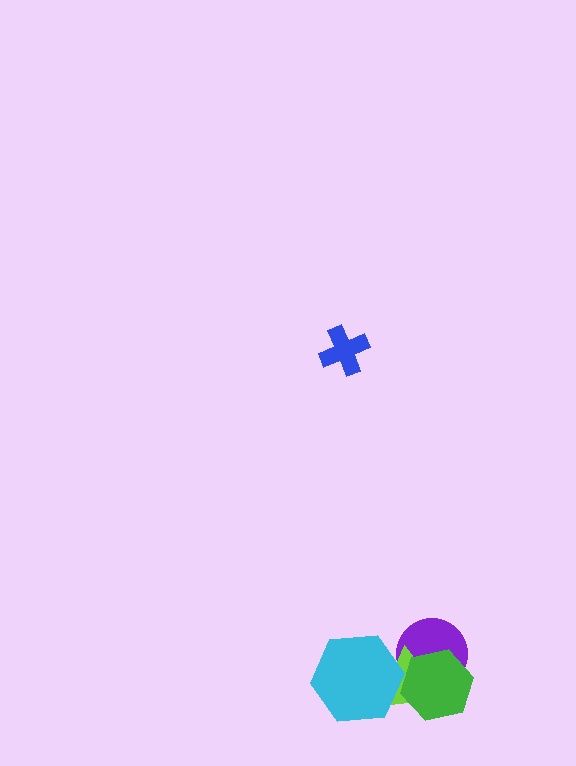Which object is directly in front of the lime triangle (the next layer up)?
The green hexagon is directly in front of the lime triangle.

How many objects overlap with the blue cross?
0 objects overlap with the blue cross.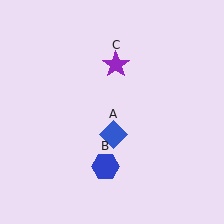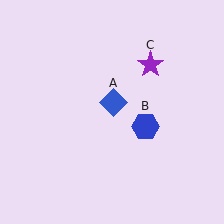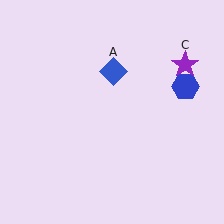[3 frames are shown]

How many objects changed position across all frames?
3 objects changed position: blue diamond (object A), blue hexagon (object B), purple star (object C).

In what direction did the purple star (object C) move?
The purple star (object C) moved right.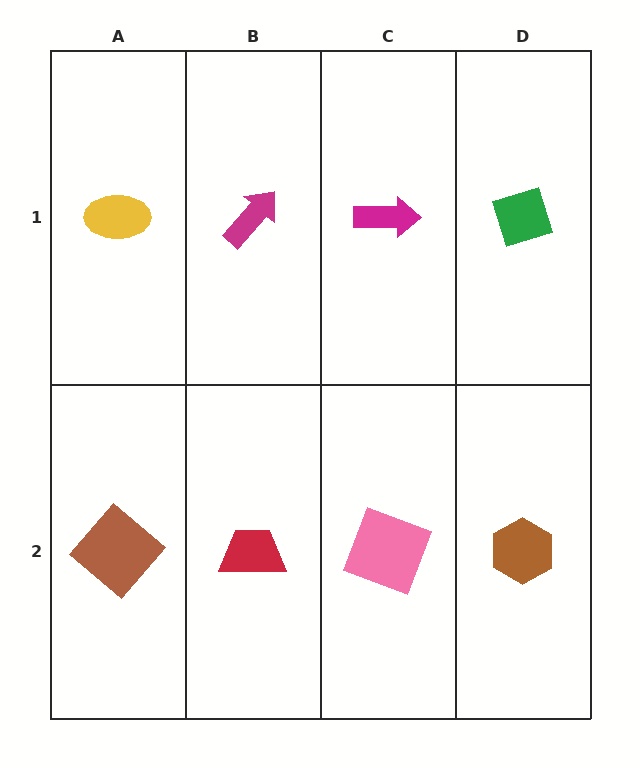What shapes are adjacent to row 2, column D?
A green diamond (row 1, column D), a pink square (row 2, column C).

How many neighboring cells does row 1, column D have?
2.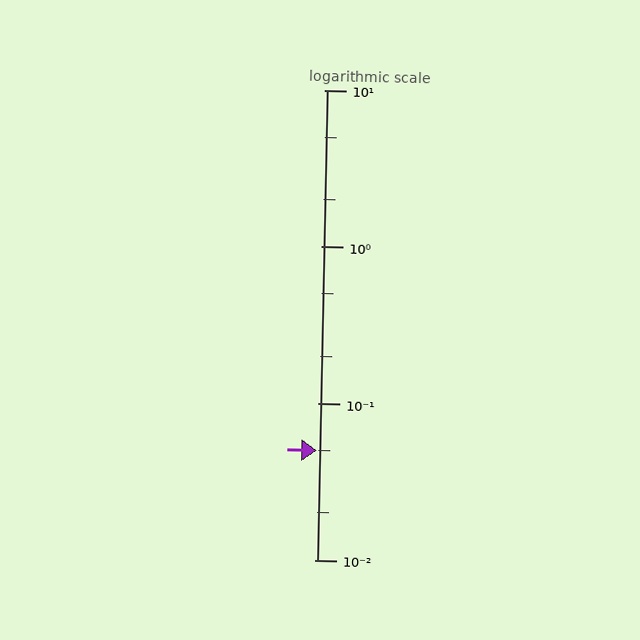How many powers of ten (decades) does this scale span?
The scale spans 3 decades, from 0.01 to 10.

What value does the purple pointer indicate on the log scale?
The pointer indicates approximately 0.05.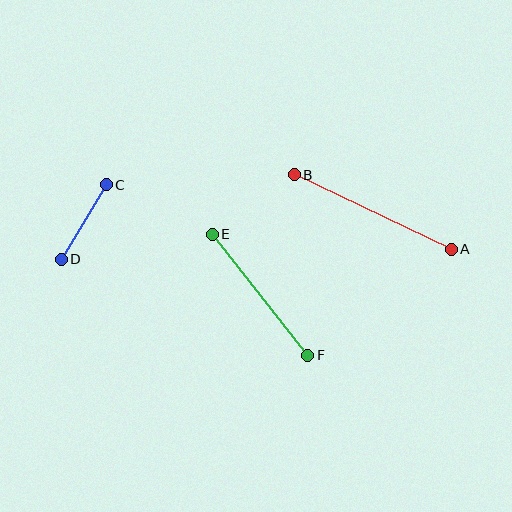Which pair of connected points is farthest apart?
Points A and B are farthest apart.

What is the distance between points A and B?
The distance is approximately 174 pixels.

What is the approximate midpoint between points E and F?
The midpoint is at approximately (260, 295) pixels.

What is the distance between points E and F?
The distance is approximately 154 pixels.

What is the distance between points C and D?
The distance is approximately 87 pixels.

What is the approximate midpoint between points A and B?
The midpoint is at approximately (373, 212) pixels.